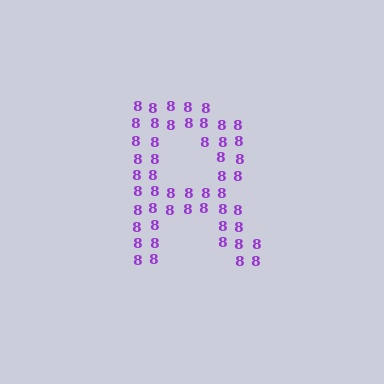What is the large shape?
The large shape is the letter R.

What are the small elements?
The small elements are digit 8's.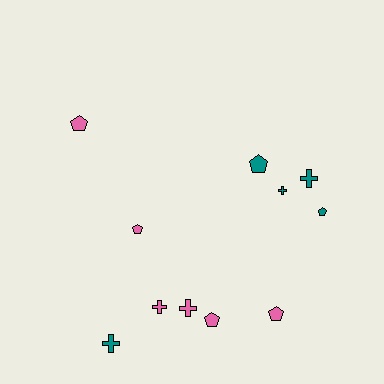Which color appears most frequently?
Pink, with 6 objects.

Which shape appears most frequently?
Pentagon, with 6 objects.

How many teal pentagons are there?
There are 2 teal pentagons.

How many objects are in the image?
There are 11 objects.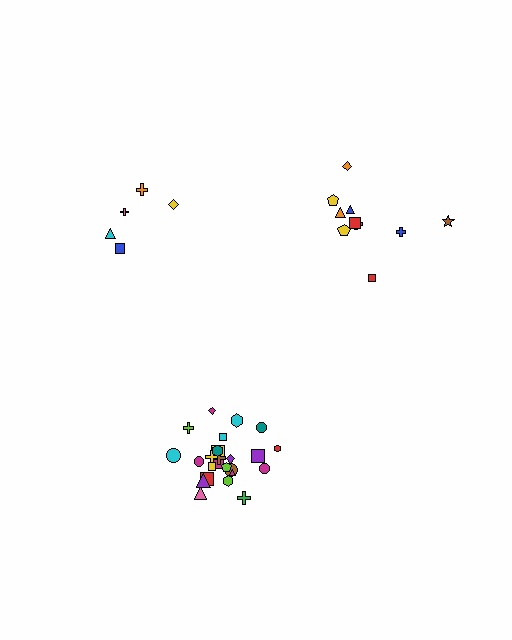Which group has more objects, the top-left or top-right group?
The top-right group.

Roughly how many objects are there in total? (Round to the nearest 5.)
Roughly 40 objects in total.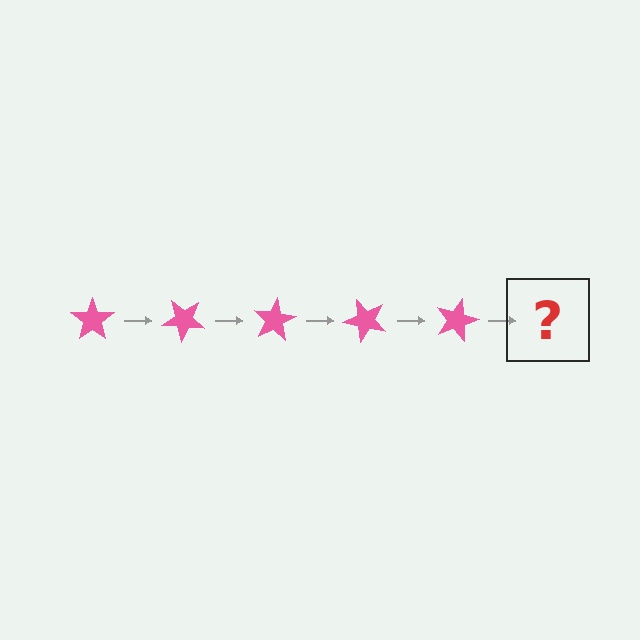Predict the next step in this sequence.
The next step is a pink star rotated 200 degrees.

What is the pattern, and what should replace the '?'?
The pattern is that the star rotates 40 degrees each step. The '?' should be a pink star rotated 200 degrees.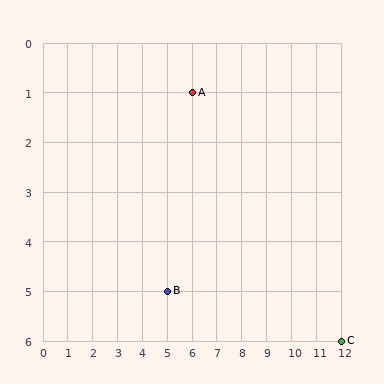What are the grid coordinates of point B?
Point B is at grid coordinates (5, 5).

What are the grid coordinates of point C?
Point C is at grid coordinates (12, 6).